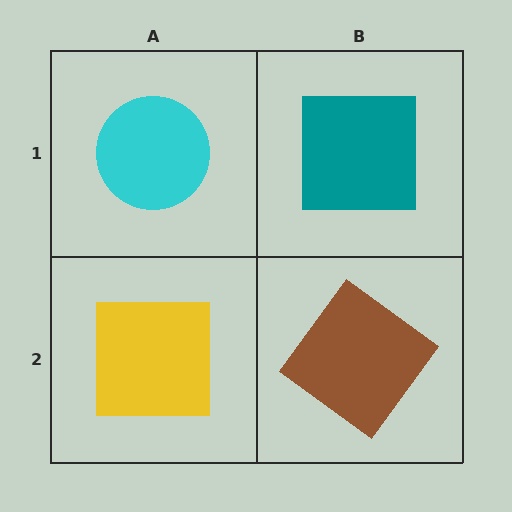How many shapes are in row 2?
2 shapes.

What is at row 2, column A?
A yellow square.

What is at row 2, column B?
A brown diamond.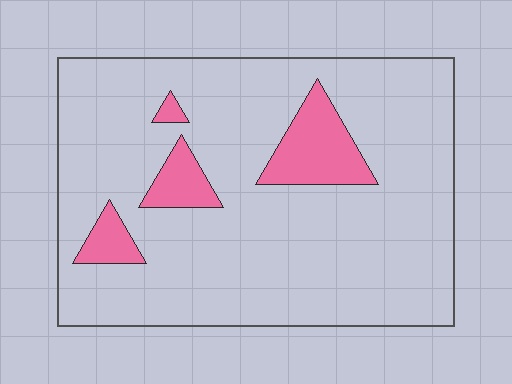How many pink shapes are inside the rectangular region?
4.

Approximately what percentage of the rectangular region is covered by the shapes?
Approximately 10%.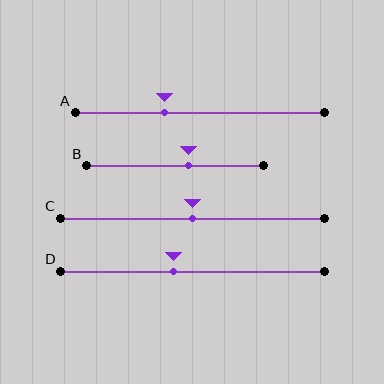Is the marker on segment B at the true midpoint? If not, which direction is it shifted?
No, the marker on segment B is shifted to the right by about 7% of the segment length.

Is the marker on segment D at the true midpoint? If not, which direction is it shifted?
No, the marker on segment D is shifted to the left by about 7% of the segment length.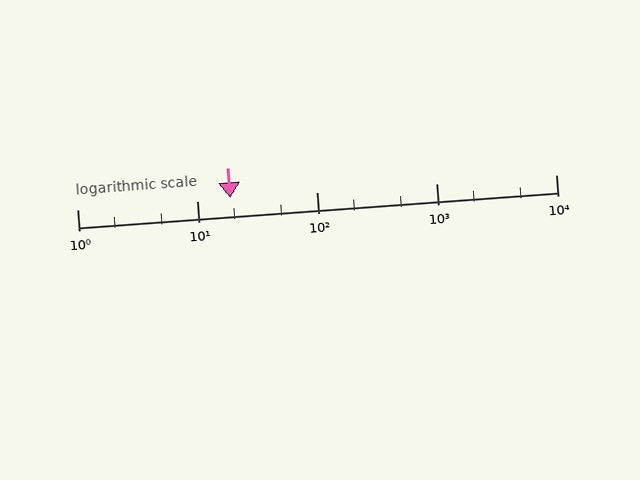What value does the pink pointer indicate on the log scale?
The pointer indicates approximately 19.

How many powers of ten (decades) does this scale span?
The scale spans 4 decades, from 1 to 10000.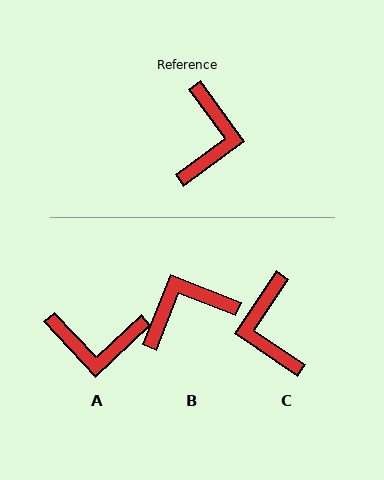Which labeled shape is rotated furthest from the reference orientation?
C, about 160 degrees away.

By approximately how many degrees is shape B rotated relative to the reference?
Approximately 122 degrees counter-clockwise.